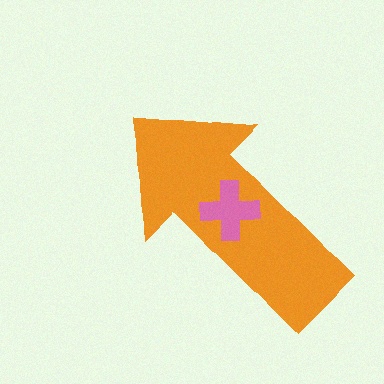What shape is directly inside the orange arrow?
The pink cross.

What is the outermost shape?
The orange arrow.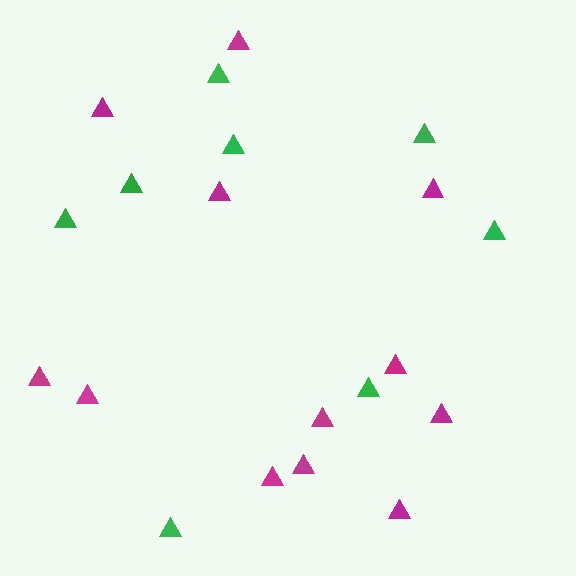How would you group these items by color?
There are 2 groups: one group of green triangles (8) and one group of magenta triangles (12).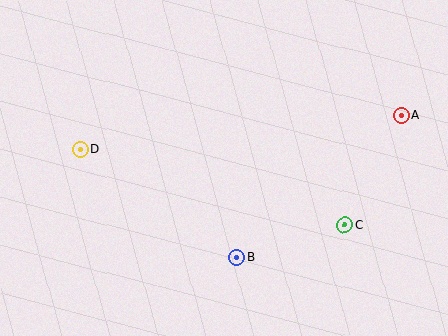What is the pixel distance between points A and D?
The distance between A and D is 322 pixels.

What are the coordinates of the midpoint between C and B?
The midpoint between C and B is at (291, 241).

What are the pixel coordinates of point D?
Point D is at (80, 149).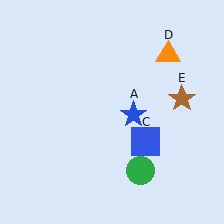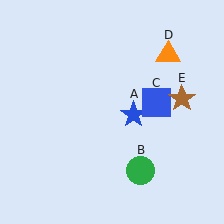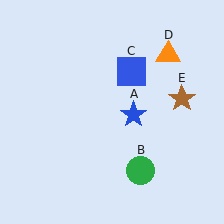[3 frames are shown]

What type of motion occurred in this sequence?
The blue square (object C) rotated counterclockwise around the center of the scene.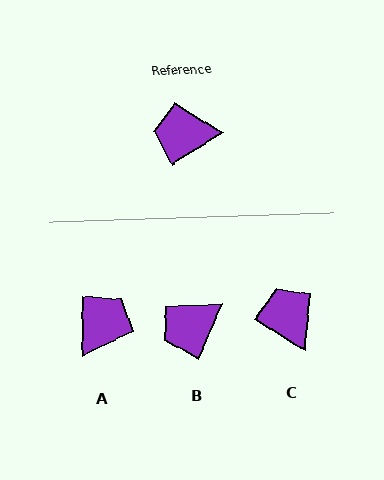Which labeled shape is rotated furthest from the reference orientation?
A, about 123 degrees away.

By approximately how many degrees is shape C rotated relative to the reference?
Approximately 64 degrees clockwise.